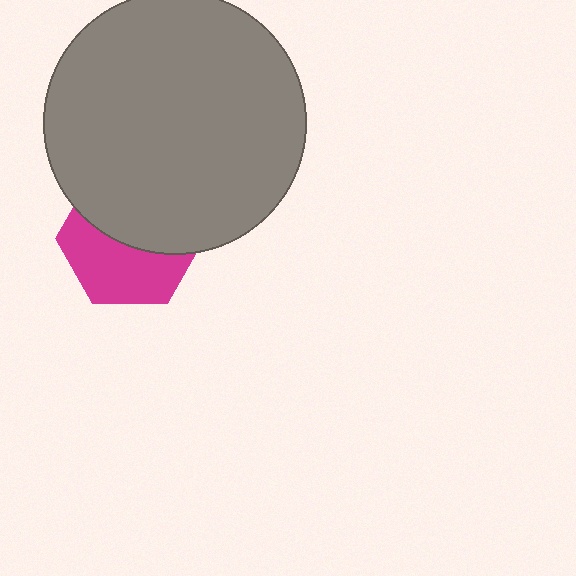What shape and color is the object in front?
The object in front is a gray circle.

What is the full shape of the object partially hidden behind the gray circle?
The partially hidden object is a magenta hexagon.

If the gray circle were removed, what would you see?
You would see the complete magenta hexagon.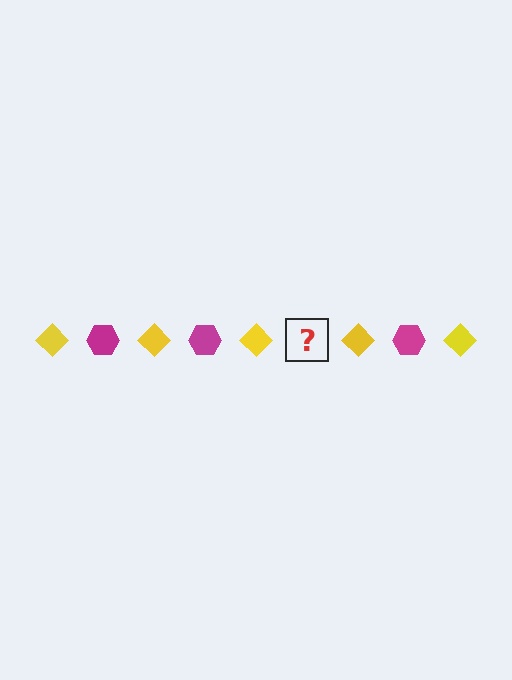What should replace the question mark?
The question mark should be replaced with a magenta hexagon.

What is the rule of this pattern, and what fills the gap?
The rule is that the pattern alternates between yellow diamond and magenta hexagon. The gap should be filled with a magenta hexagon.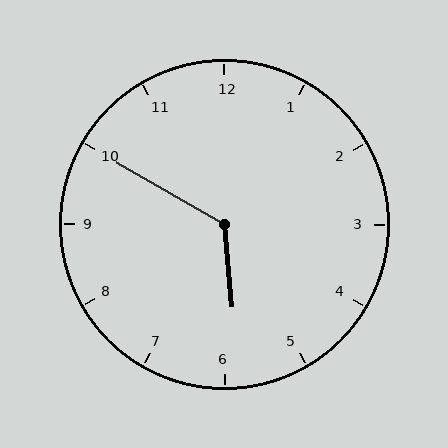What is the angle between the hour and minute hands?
Approximately 125 degrees.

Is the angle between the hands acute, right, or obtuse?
It is obtuse.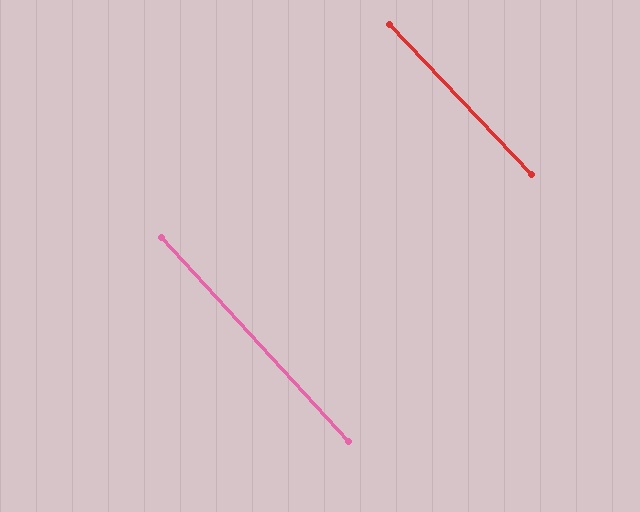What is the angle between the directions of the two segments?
Approximately 1 degree.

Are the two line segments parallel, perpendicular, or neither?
Parallel — their directions differ by only 0.9°.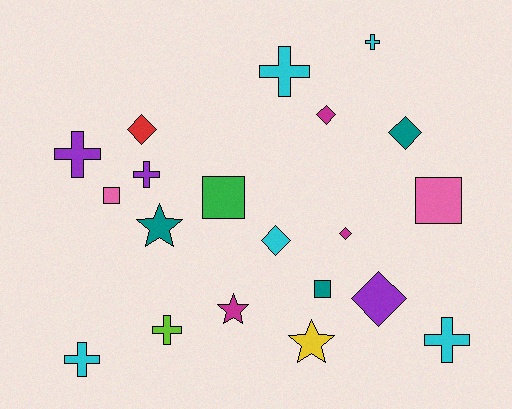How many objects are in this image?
There are 20 objects.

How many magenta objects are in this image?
There are 3 magenta objects.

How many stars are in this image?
There are 3 stars.